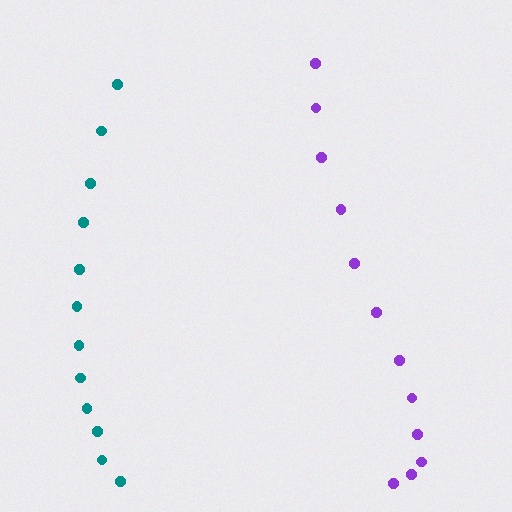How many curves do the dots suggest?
There are 2 distinct paths.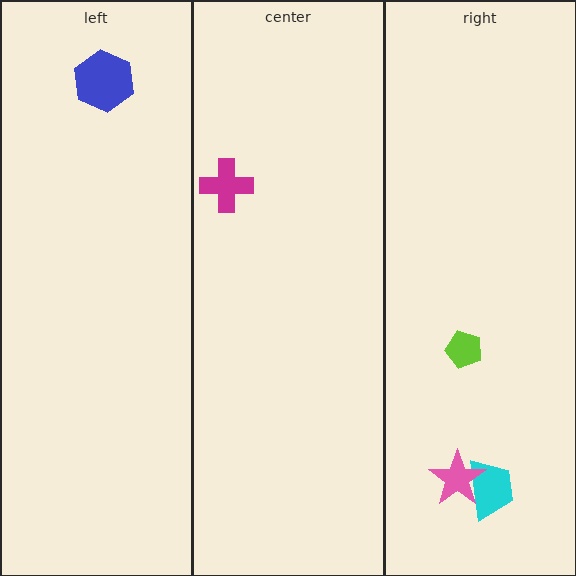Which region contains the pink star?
The right region.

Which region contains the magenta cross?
The center region.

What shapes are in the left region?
The blue hexagon.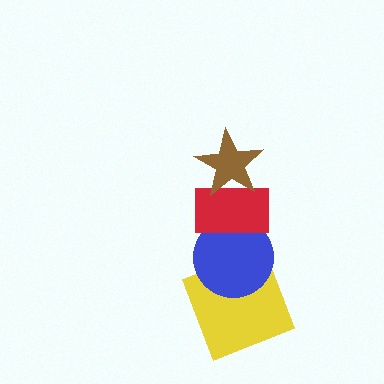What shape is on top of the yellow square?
The blue circle is on top of the yellow square.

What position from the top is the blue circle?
The blue circle is 3rd from the top.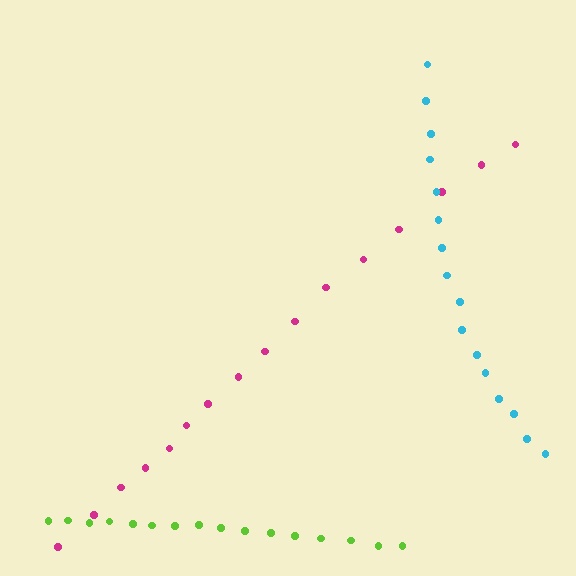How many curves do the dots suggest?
There are 3 distinct paths.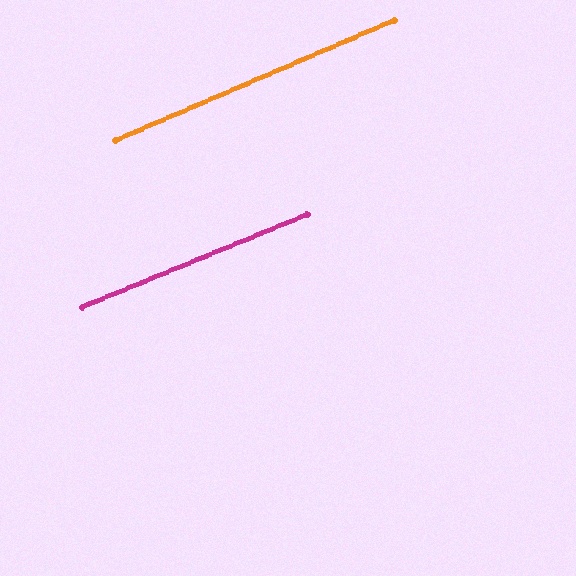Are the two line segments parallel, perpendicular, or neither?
Parallel — their directions differ by only 0.9°.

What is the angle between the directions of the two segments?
Approximately 1 degree.